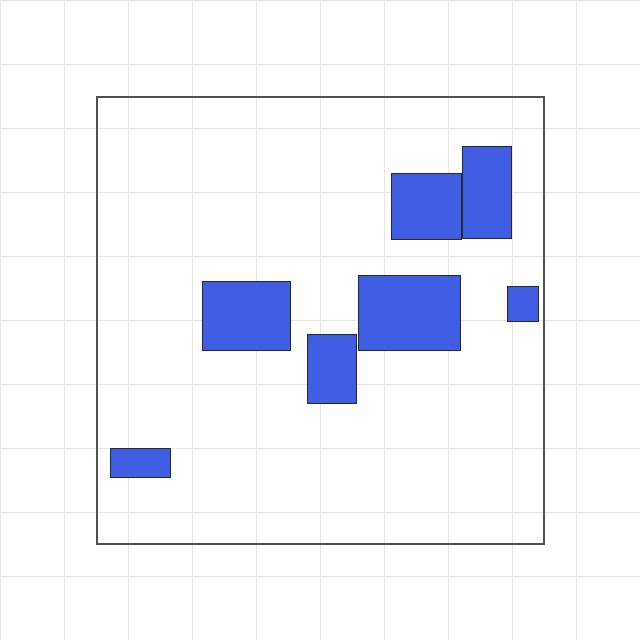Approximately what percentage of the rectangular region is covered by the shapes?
Approximately 15%.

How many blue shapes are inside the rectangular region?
7.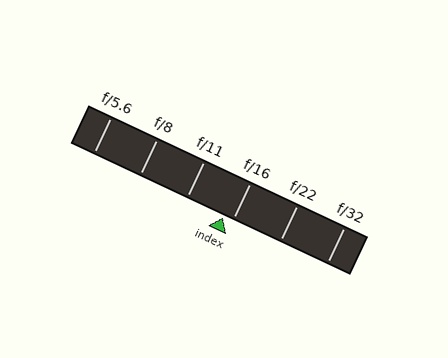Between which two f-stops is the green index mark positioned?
The index mark is between f/11 and f/16.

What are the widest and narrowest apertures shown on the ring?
The widest aperture shown is f/5.6 and the narrowest is f/32.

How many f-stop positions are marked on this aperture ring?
There are 6 f-stop positions marked.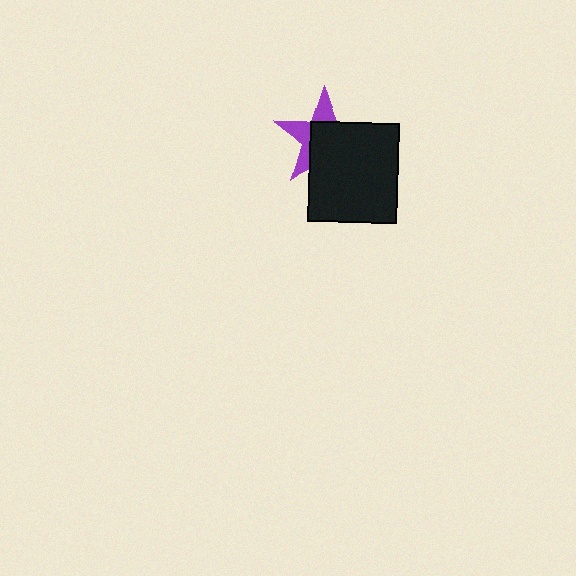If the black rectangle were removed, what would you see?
You would see the complete purple star.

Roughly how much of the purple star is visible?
A small part of it is visible (roughly 39%).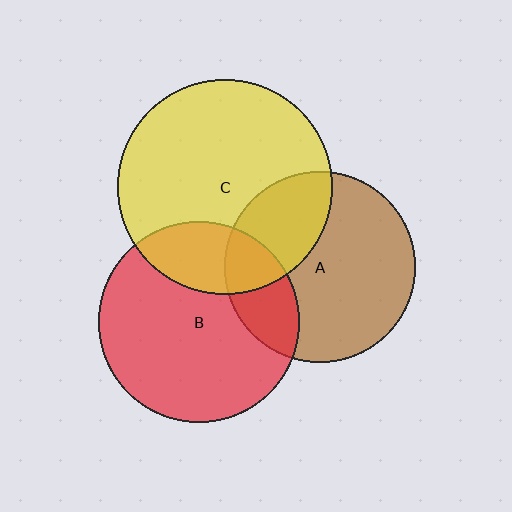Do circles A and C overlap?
Yes.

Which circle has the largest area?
Circle C (yellow).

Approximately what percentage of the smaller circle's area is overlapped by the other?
Approximately 30%.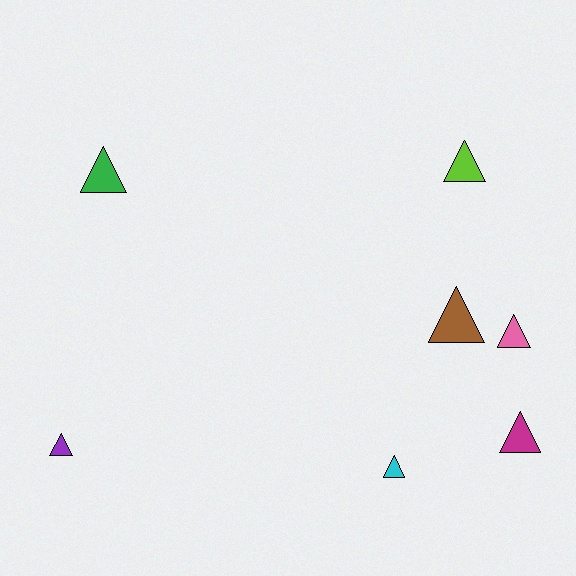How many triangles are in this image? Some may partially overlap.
There are 7 triangles.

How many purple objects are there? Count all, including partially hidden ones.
There is 1 purple object.